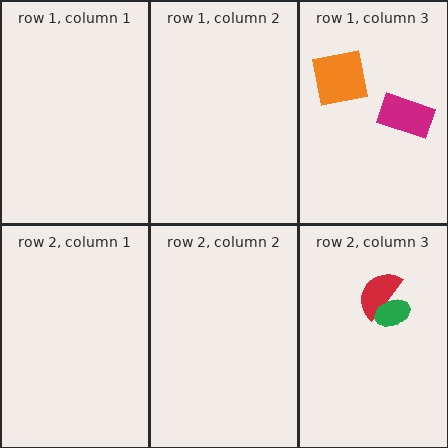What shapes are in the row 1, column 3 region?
The magenta rectangle, the orange square.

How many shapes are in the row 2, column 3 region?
2.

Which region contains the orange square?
The row 1, column 3 region.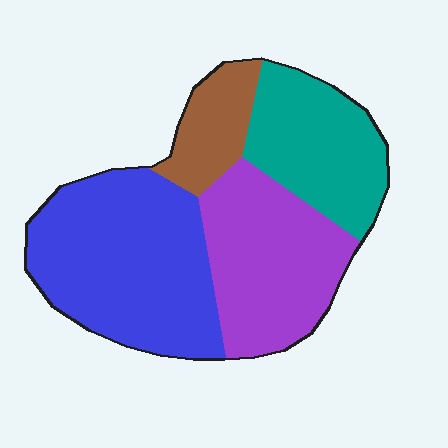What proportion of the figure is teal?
Teal takes up between a sixth and a third of the figure.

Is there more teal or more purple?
Purple.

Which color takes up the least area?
Brown, at roughly 10%.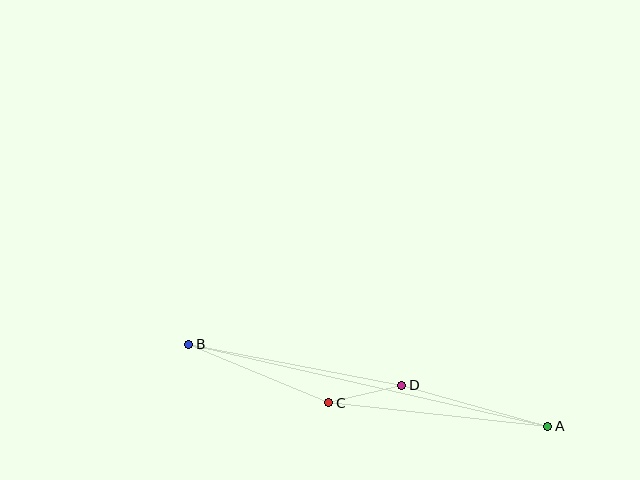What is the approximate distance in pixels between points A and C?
The distance between A and C is approximately 220 pixels.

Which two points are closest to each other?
Points C and D are closest to each other.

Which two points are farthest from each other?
Points A and B are farthest from each other.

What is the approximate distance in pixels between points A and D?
The distance between A and D is approximately 151 pixels.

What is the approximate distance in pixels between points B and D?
The distance between B and D is approximately 217 pixels.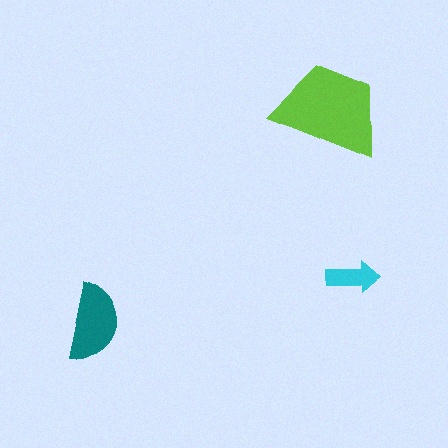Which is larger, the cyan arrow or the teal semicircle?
The teal semicircle.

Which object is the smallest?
The cyan arrow.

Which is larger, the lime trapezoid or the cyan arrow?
The lime trapezoid.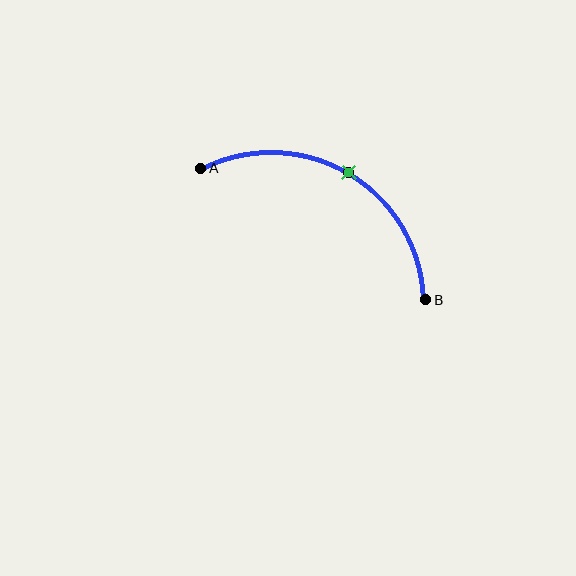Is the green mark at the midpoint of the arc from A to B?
Yes. The green mark lies on the arc at equal arc-length from both A and B — it is the arc midpoint.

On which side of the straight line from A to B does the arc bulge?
The arc bulges above the straight line connecting A and B.